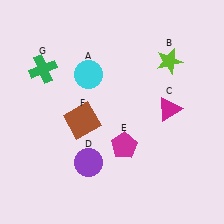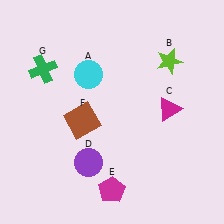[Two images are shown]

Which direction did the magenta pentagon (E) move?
The magenta pentagon (E) moved down.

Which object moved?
The magenta pentagon (E) moved down.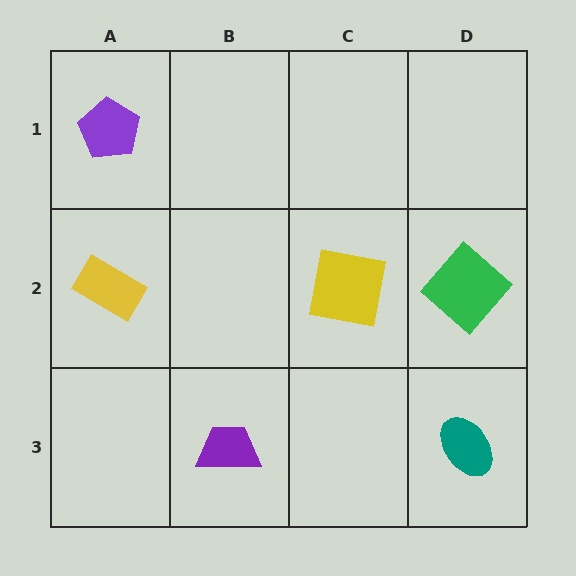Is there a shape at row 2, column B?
No, that cell is empty.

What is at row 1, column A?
A purple pentagon.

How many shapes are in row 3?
2 shapes.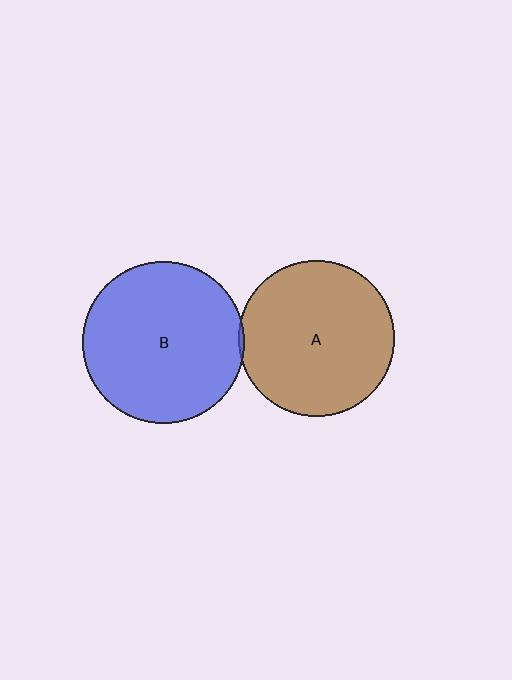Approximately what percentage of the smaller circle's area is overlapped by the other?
Approximately 5%.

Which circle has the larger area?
Circle B (blue).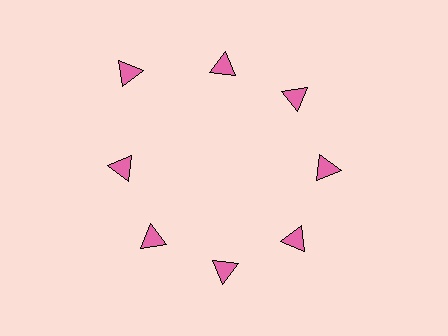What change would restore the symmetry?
The symmetry would be restored by moving it inward, back onto the ring so that all 8 triangles sit at equal angles and equal distance from the center.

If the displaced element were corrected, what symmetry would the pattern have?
It would have 8-fold rotational symmetry — the pattern would map onto itself every 45 degrees.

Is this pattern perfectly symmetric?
No. The 8 pink triangles are arranged in a ring, but one element near the 10 o'clock position is pushed outward from the center, breaking the 8-fold rotational symmetry.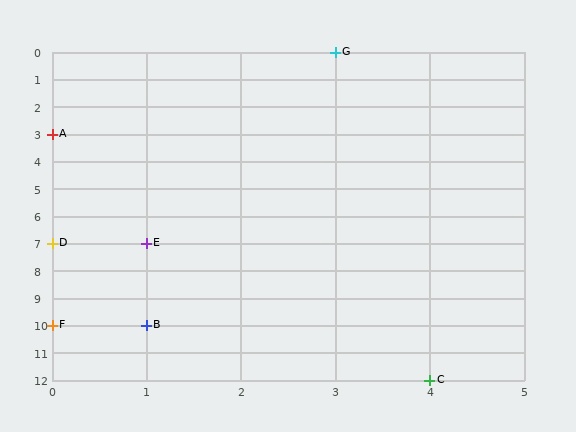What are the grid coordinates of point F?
Point F is at grid coordinates (0, 10).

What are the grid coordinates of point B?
Point B is at grid coordinates (1, 10).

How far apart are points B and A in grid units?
Points B and A are 1 column and 7 rows apart (about 7.1 grid units diagonally).